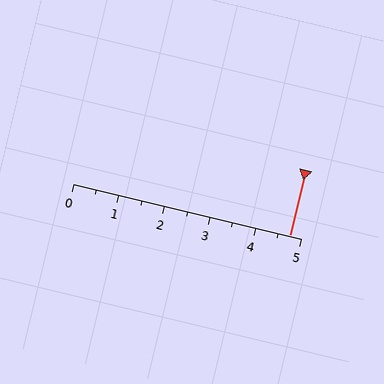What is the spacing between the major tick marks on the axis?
The major ticks are spaced 1 apart.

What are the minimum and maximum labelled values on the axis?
The axis runs from 0 to 5.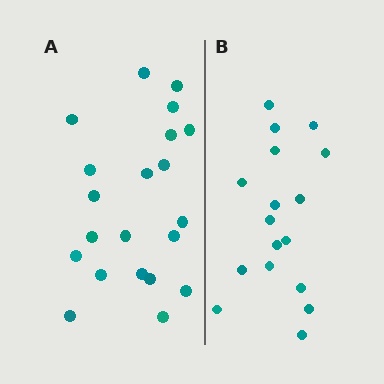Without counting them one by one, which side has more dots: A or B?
Region A (the left region) has more dots.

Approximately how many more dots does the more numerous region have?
Region A has about 4 more dots than region B.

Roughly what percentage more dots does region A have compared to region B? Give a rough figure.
About 25% more.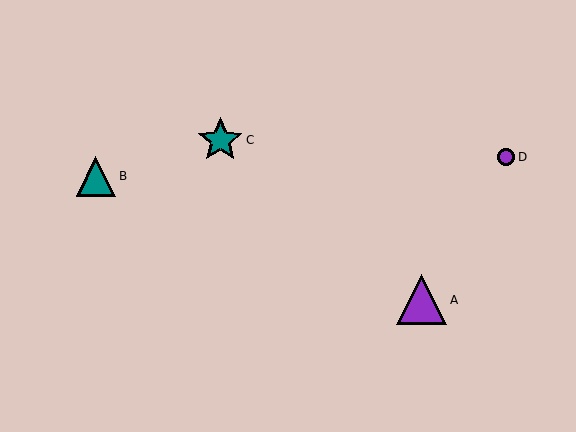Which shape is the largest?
The purple triangle (labeled A) is the largest.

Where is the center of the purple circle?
The center of the purple circle is at (506, 157).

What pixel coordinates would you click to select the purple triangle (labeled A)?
Click at (422, 300) to select the purple triangle A.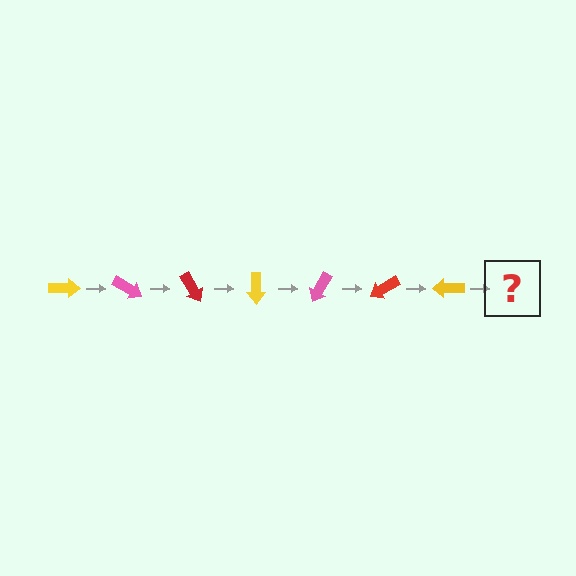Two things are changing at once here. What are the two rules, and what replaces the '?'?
The two rules are that it rotates 30 degrees each step and the color cycles through yellow, pink, and red. The '?' should be a pink arrow, rotated 210 degrees from the start.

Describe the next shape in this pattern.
It should be a pink arrow, rotated 210 degrees from the start.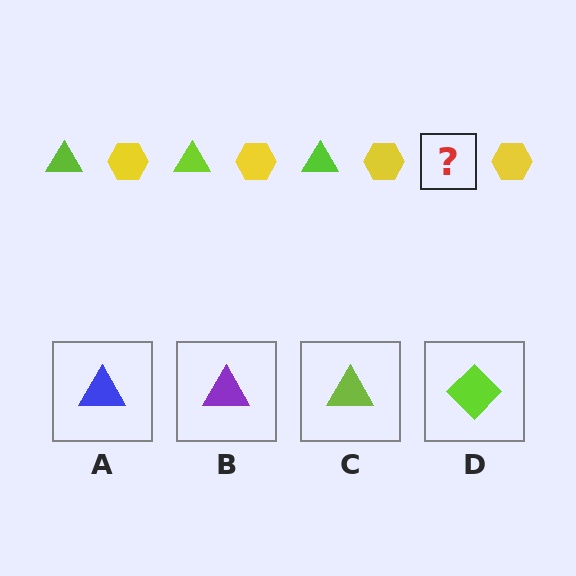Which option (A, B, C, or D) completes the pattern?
C.